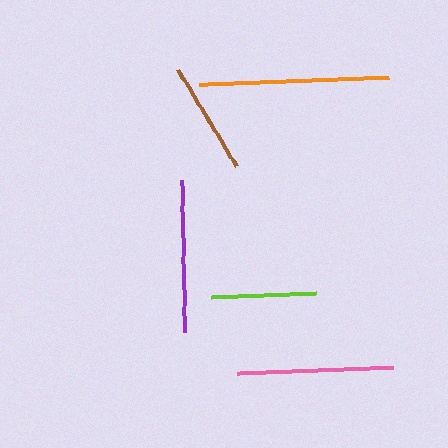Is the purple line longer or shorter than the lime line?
The purple line is longer than the lime line.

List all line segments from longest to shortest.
From longest to shortest: orange, pink, purple, brown, lime.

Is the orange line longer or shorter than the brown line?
The orange line is longer than the brown line.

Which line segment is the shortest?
The lime line is the shortest at approximately 106 pixels.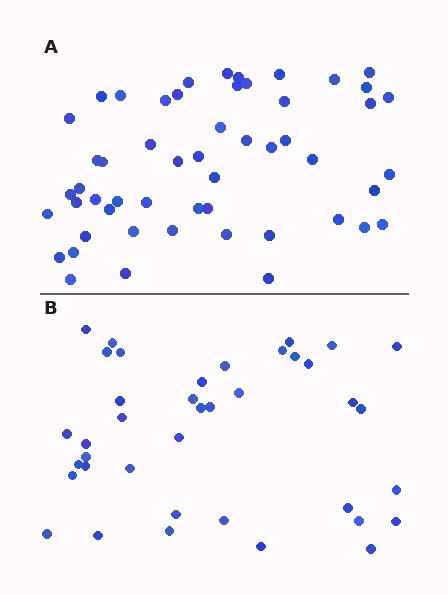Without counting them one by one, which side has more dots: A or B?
Region A (the top region) has more dots.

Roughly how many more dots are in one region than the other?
Region A has approximately 15 more dots than region B.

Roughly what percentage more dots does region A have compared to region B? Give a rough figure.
About 35% more.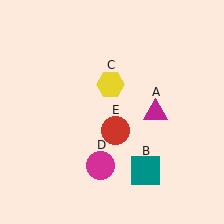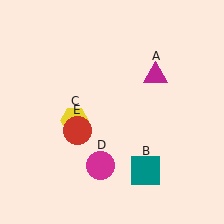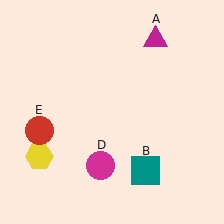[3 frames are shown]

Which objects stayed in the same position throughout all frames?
Teal square (object B) and magenta circle (object D) remained stationary.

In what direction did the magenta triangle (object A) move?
The magenta triangle (object A) moved up.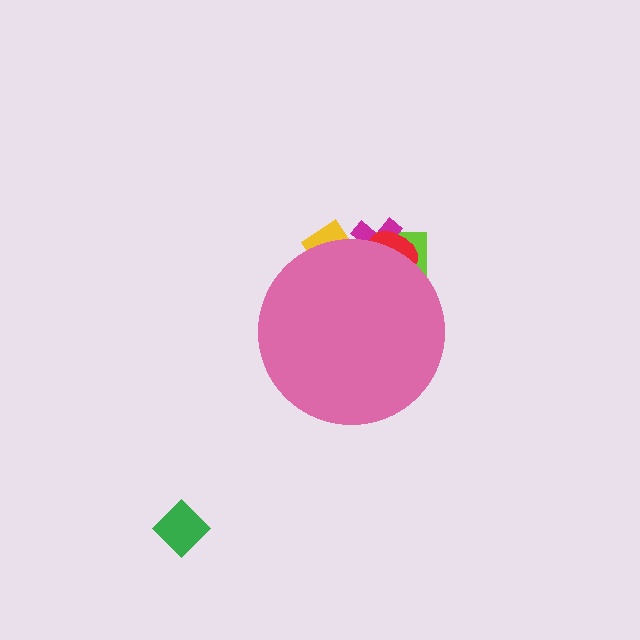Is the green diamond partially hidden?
No, the green diamond is fully visible.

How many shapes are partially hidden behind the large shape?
4 shapes are partially hidden.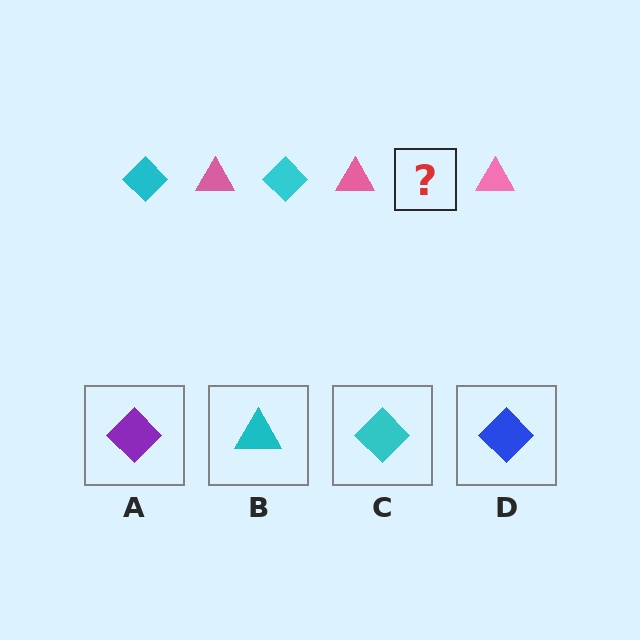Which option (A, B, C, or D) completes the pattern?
C.